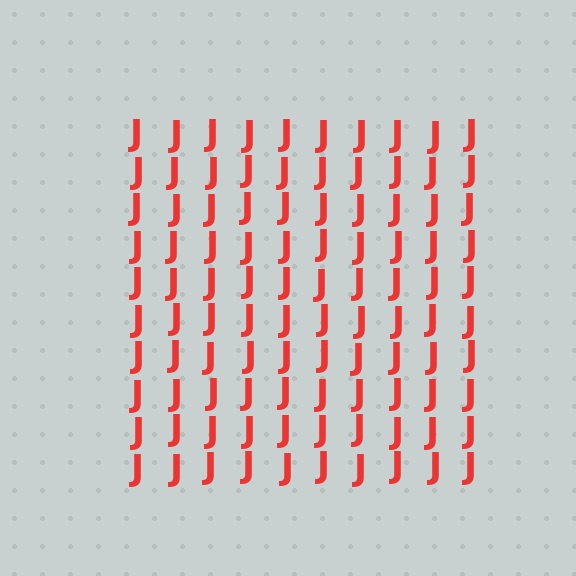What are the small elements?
The small elements are letter J's.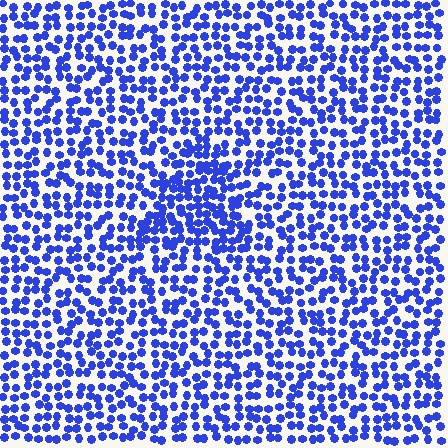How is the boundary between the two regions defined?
The boundary is defined by a change in element density (approximately 1.6x ratio). All elements are the same color, size, and shape.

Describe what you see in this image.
The image contains small blue elements arranged at two different densities. A triangle-shaped region is visible where the elements are more densely packed than the surrounding area.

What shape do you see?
I see a triangle.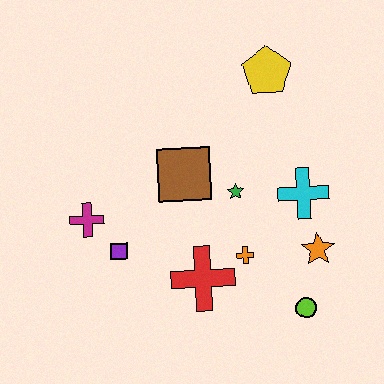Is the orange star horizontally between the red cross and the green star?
No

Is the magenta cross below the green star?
Yes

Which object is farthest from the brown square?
The lime circle is farthest from the brown square.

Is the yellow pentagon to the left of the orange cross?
No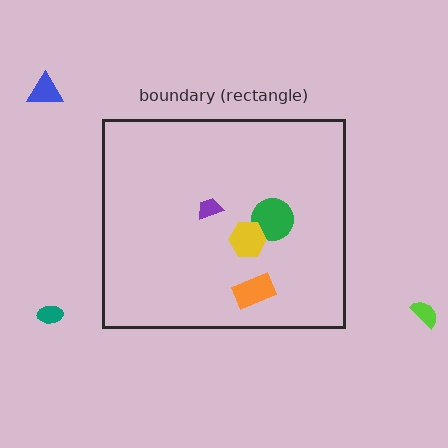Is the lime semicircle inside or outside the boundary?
Outside.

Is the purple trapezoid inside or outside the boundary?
Inside.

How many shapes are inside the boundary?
4 inside, 3 outside.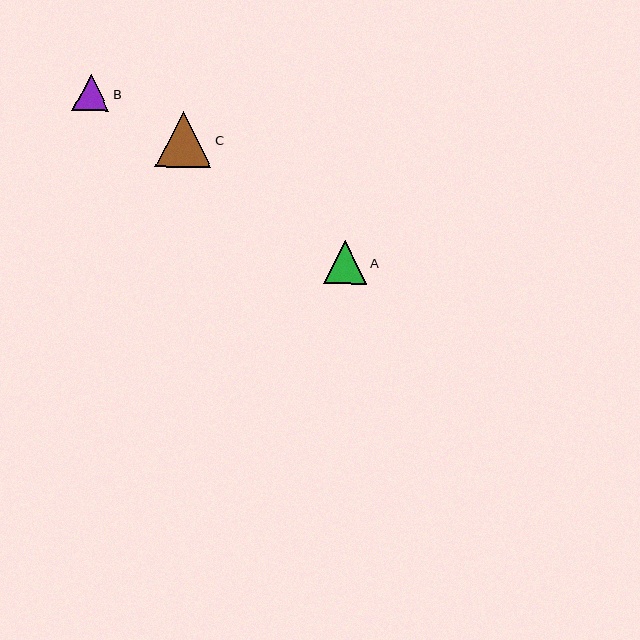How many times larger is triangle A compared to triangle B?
Triangle A is approximately 1.2 times the size of triangle B.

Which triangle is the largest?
Triangle C is the largest with a size of approximately 57 pixels.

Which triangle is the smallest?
Triangle B is the smallest with a size of approximately 37 pixels.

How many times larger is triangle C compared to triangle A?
Triangle C is approximately 1.3 times the size of triangle A.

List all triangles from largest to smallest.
From largest to smallest: C, A, B.